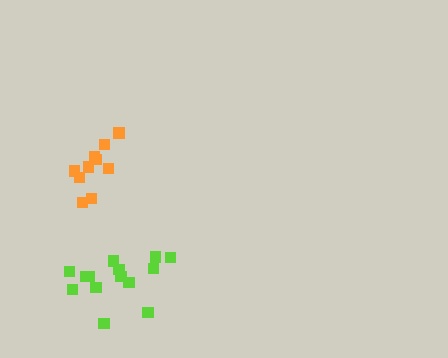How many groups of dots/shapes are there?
There are 2 groups.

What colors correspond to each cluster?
The clusters are colored: lime, orange.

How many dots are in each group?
Group 1: 14 dots, Group 2: 10 dots (24 total).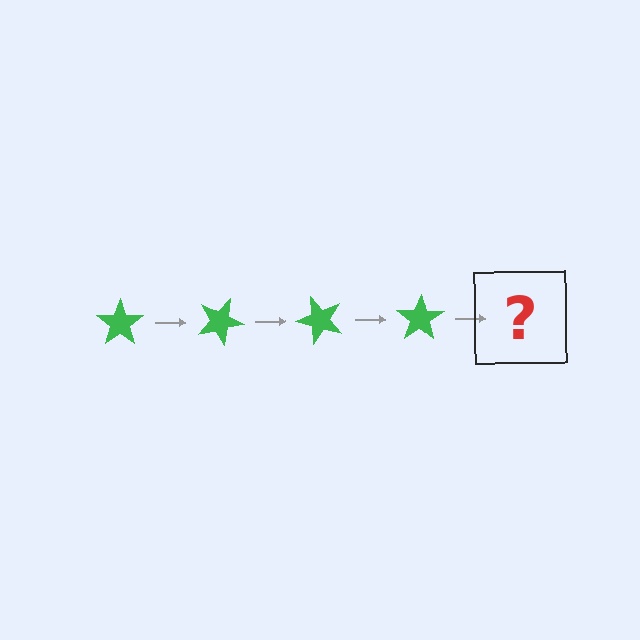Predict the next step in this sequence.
The next step is a green star rotated 100 degrees.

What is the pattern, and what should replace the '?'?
The pattern is that the star rotates 25 degrees each step. The '?' should be a green star rotated 100 degrees.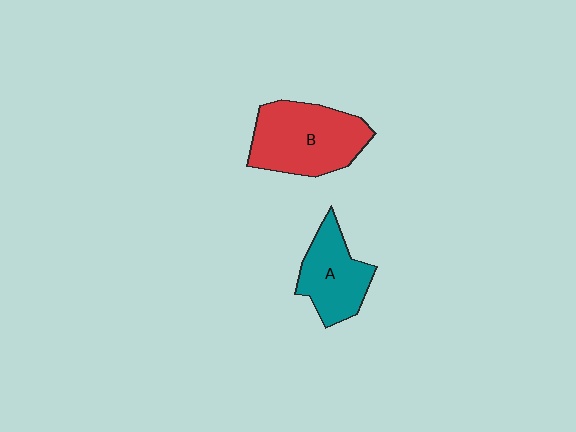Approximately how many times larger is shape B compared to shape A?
Approximately 1.4 times.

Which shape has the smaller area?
Shape A (teal).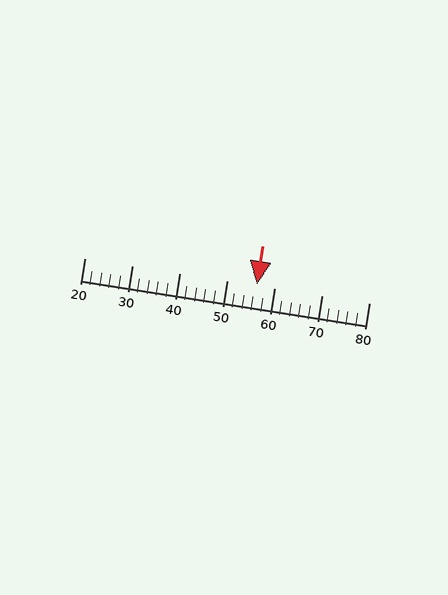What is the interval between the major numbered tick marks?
The major tick marks are spaced 10 units apart.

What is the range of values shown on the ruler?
The ruler shows values from 20 to 80.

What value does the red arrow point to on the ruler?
The red arrow points to approximately 56.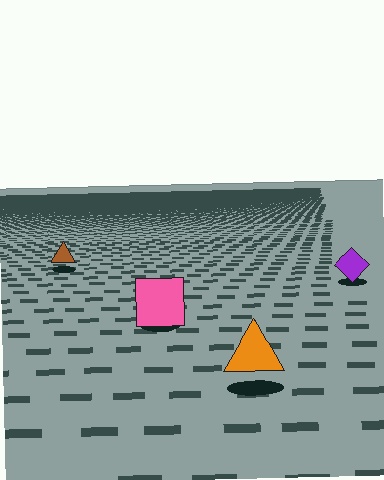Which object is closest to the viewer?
The orange triangle is closest. The texture marks near it are larger and more spread out.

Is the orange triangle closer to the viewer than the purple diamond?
Yes. The orange triangle is closer — you can tell from the texture gradient: the ground texture is coarser near it.